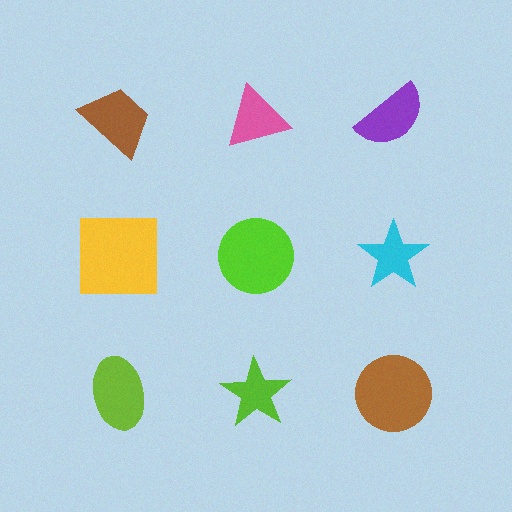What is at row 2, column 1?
A yellow square.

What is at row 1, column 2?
A pink triangle.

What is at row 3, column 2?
A lime star.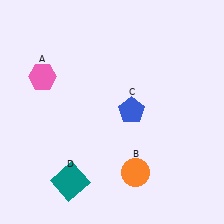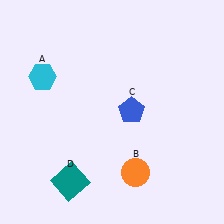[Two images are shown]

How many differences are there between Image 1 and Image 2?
There is 1 difference between the two images.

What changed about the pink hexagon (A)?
In Image 1, A is pink. In Image 2, it changed to cyan.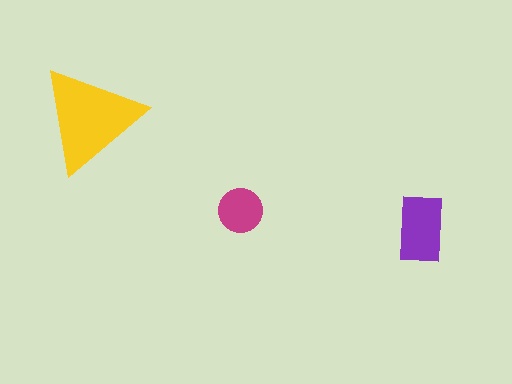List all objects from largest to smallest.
The yellow triangle, the purple rectangle, the magenta circle.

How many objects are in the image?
There are 3 objects in the image.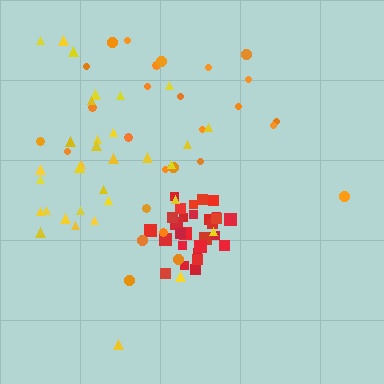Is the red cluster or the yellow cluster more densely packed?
Red.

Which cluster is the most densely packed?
Red.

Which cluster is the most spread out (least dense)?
Orange.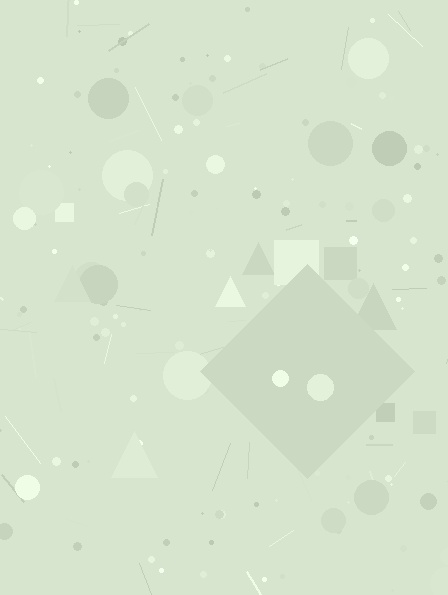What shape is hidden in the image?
A diamond is hidden in the image.